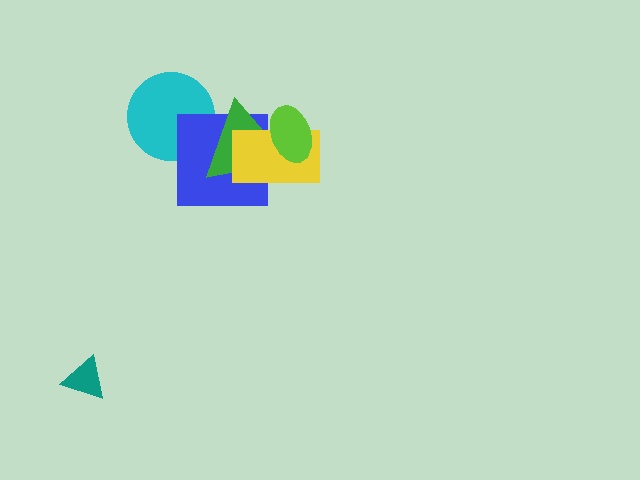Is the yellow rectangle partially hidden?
Yes, it is partially covered by another shape.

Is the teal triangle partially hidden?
No, no other shape covers it.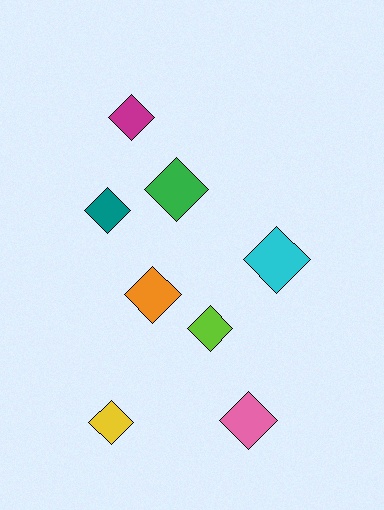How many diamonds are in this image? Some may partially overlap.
There are 8 diamonds.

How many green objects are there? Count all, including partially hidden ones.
There is 1 green object.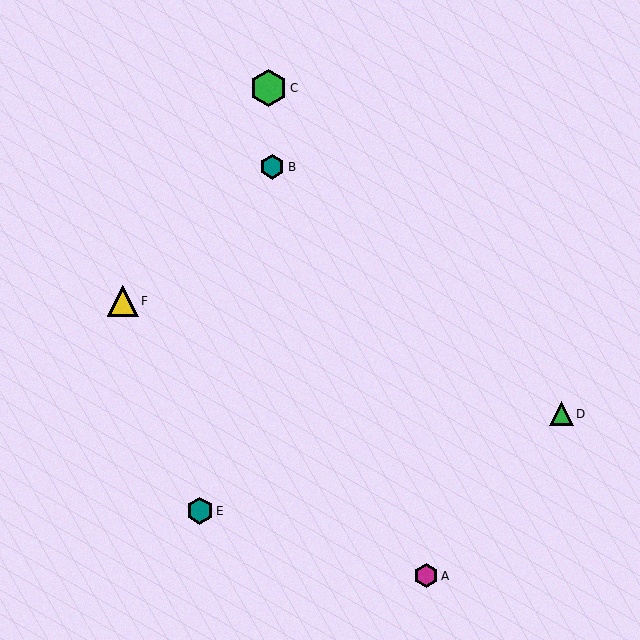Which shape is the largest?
The green hexagon (labeled C) is the largest.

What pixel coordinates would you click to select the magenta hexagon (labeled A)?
Click at (426, 576) to select the magenta hexagon A.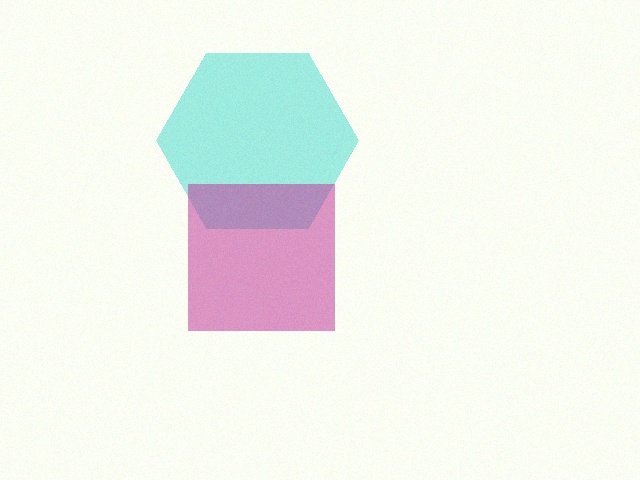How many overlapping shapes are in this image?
There are 2 overlapping shapes in the image.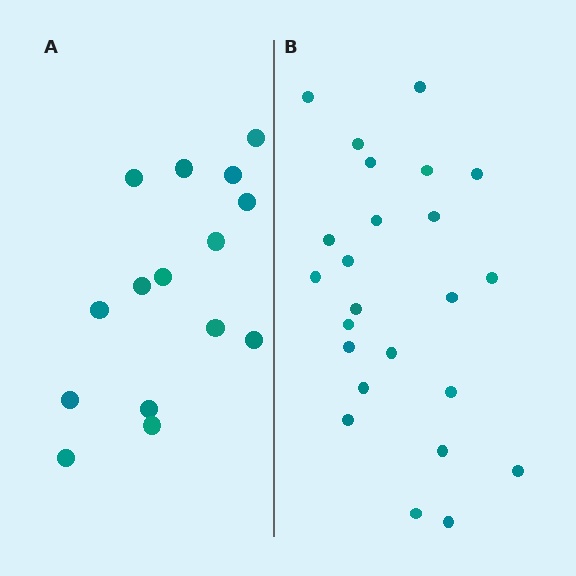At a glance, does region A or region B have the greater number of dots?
Region B (the right region) has more dots.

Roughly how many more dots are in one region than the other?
Region B has roughly 8 or so more dots than region A.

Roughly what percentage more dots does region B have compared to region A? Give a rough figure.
About 60% more.